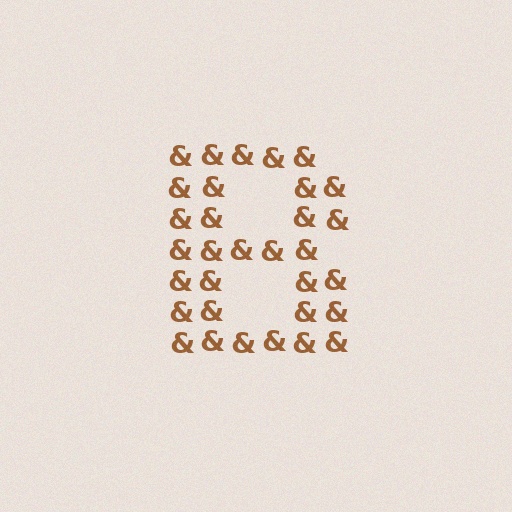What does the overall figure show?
The overall figure shows the letter B.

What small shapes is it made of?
It is made of small ampersands.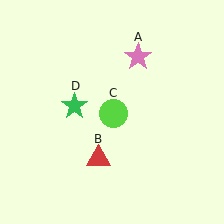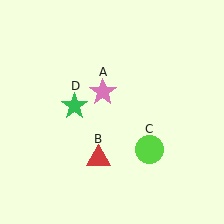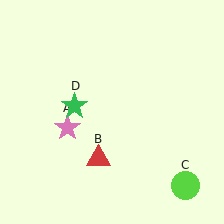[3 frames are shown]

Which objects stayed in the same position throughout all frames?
Red triangle (object B) and green star (object D) remained stationary.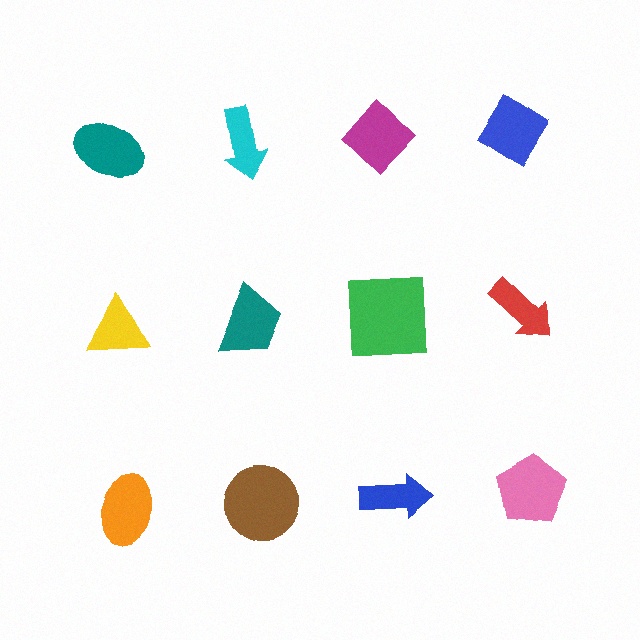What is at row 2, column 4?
A red arrow.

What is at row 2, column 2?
A teal trapezoid.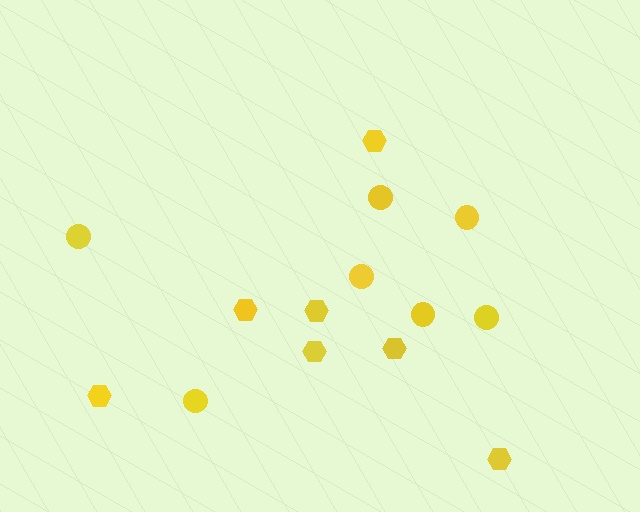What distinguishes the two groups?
There are 2 groups: one group of circles (7) and one group of hexagons (7).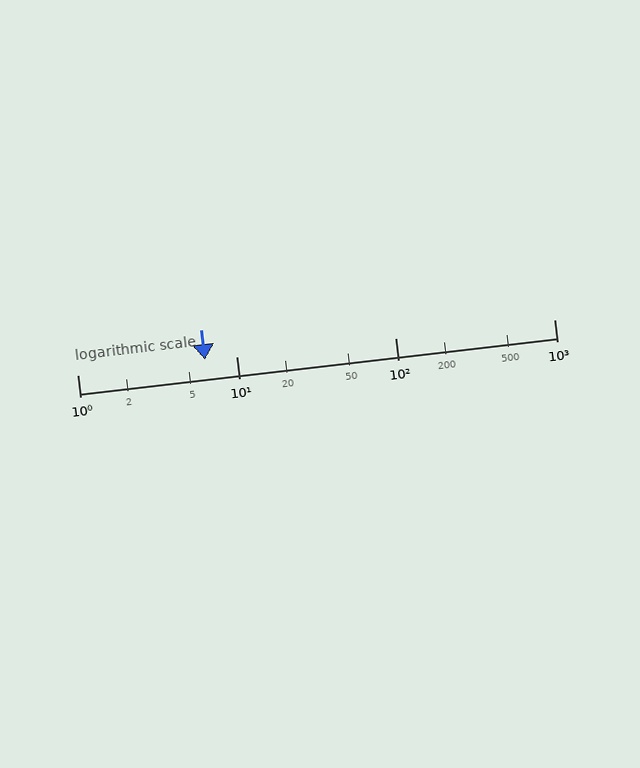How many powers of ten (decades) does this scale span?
The scale spans 3 decades, from 1 to 1000.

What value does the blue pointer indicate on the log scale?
The pointer indicates approximately 6.4.